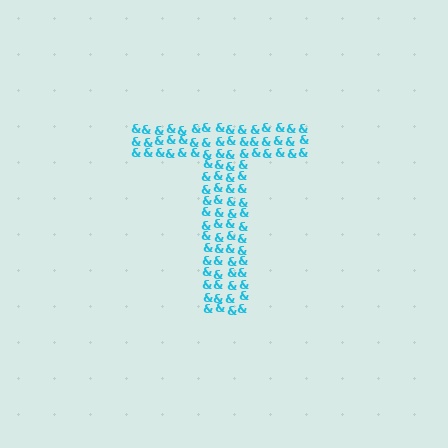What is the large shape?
The large shape is the letter T.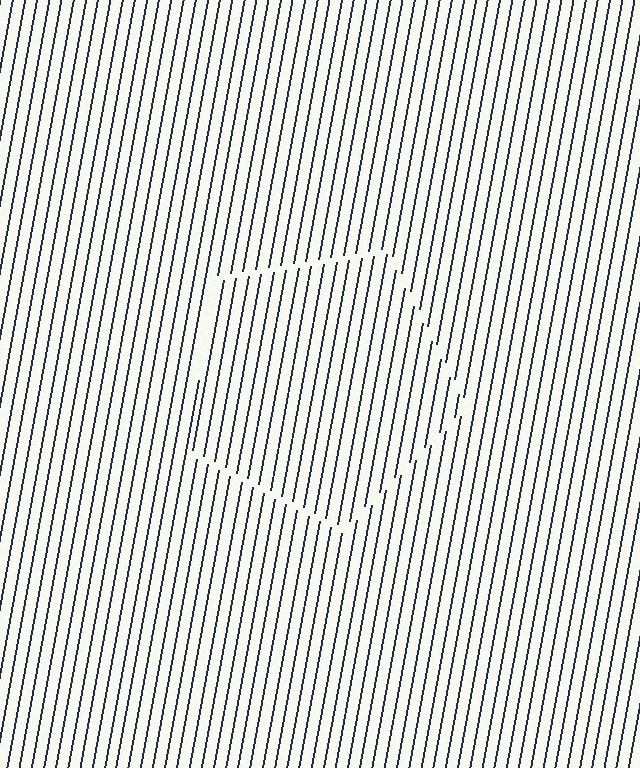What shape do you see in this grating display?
An illusory pentagon. The interior of the shape contains the same grating, shifted by half a period — the contour is defined by the phase discontinuity where line-ends from the inner and outer gratings abut.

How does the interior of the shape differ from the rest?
The interior of the shape contains the same grating, shifted by half a period — the contour is defined by the phase discontinuity where line-ends from the inner and outer gratings abut.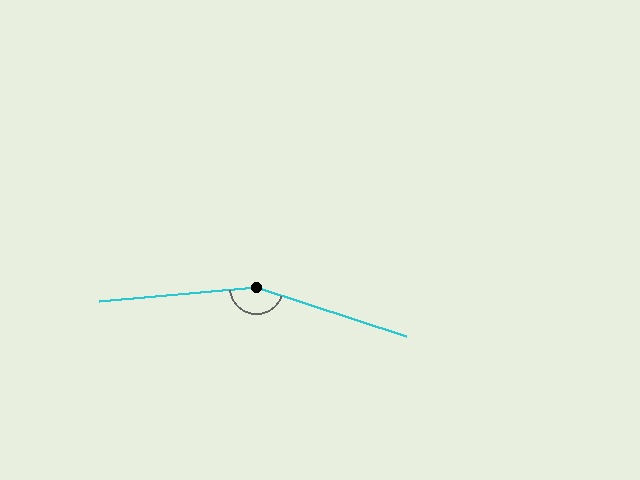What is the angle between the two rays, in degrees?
Approximately 157 degrees.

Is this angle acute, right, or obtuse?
It is obtuse.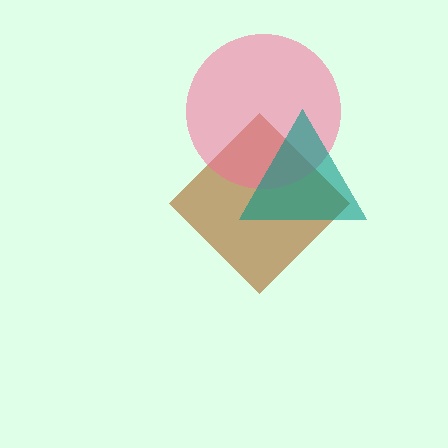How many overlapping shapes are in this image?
There are 3 overlapping shapes in the image.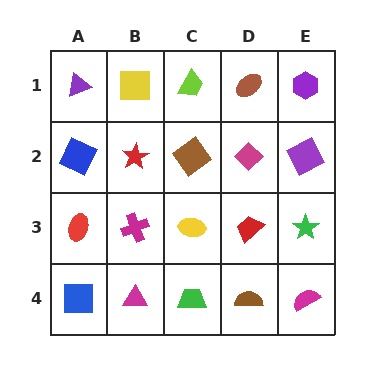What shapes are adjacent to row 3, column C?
A brown diamond (row 2, column C), a green trapezoid (row 4, column C), a magenta cross (row 3, column B), a red trapezoid (row 3, column D).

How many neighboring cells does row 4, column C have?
3.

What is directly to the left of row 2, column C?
A red star.